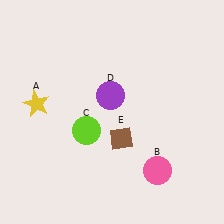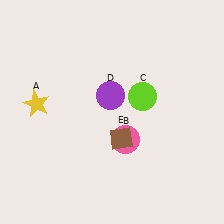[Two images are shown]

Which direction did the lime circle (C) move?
The lime circle (C) moved right.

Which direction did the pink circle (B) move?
The pink circle (B) moved up.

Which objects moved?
The objects that moved are: the pink circle (B), the lime circle (C).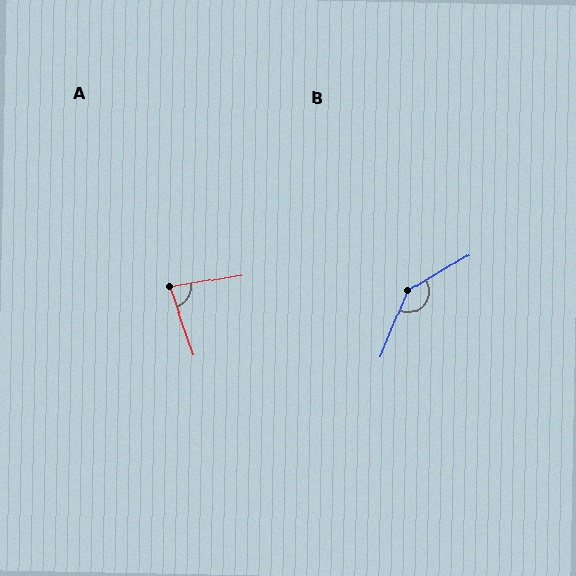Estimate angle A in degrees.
Approximately 80 degrees.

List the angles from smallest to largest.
A (80°), B (143°).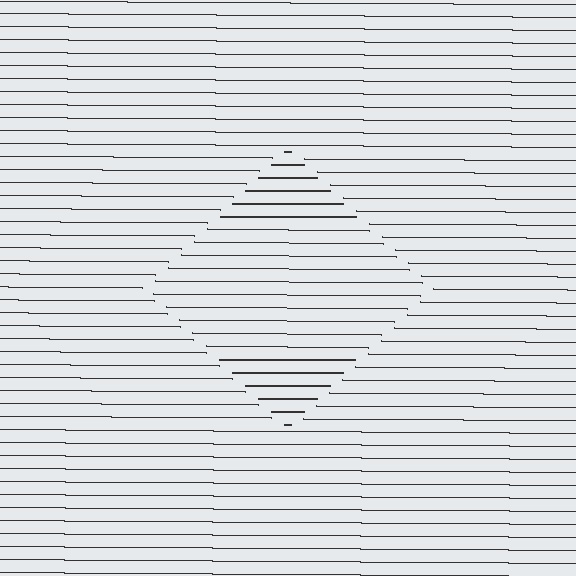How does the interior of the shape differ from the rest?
The interior of the shape contains the same grating, shifted by half a period — the contour is defined by the phase discontinuity where line-ends from the inner and outer gratings abut.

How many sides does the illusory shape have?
4 sides — the line-ends trace a square.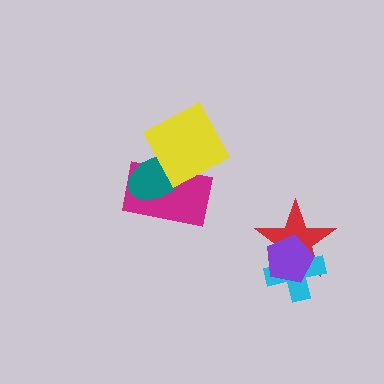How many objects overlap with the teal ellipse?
2 objects overlap with the teal ellipse.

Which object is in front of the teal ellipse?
The yellow diamond is in front of the teal ellipse.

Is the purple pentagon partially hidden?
No, no other shape covers it.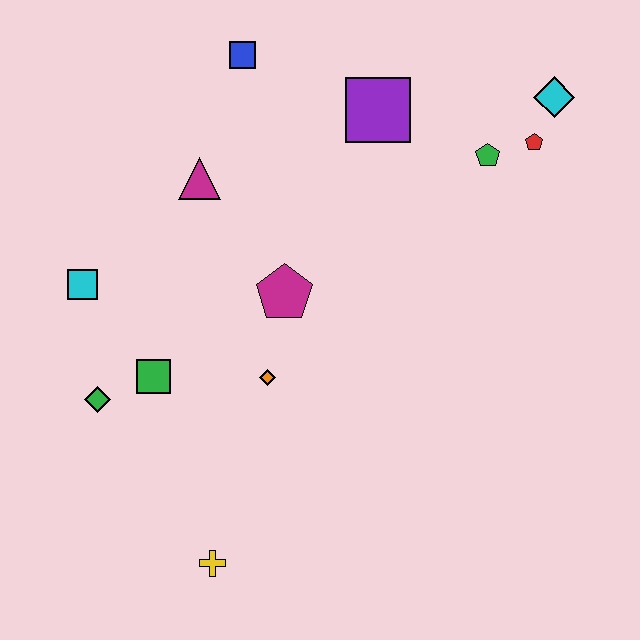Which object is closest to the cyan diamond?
The red pentagon is closest to the cyan diamond.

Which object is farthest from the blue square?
The yellow cross is farthest from the blue square.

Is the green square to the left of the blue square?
Yes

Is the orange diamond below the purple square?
Yes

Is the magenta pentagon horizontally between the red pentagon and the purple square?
No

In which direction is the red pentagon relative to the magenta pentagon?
The red pentagon is to the right of the magenta pentagon.